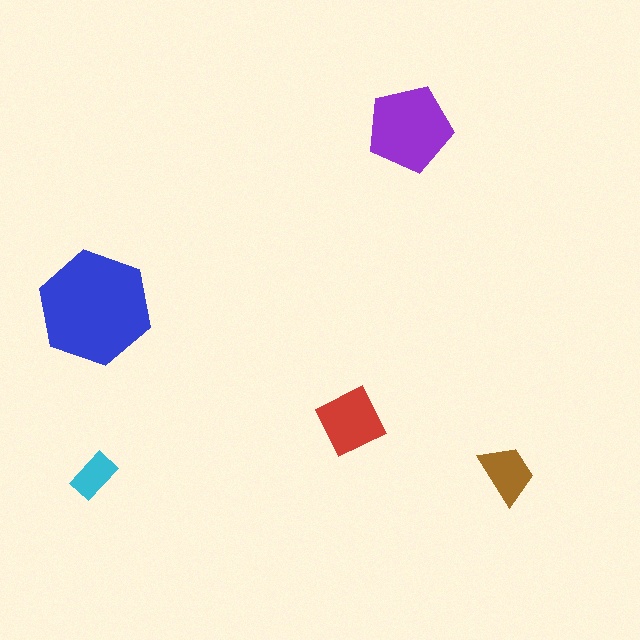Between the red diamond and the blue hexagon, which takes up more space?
The blue hexagon.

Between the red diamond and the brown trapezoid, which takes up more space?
The red diamond.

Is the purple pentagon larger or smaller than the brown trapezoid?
Larger.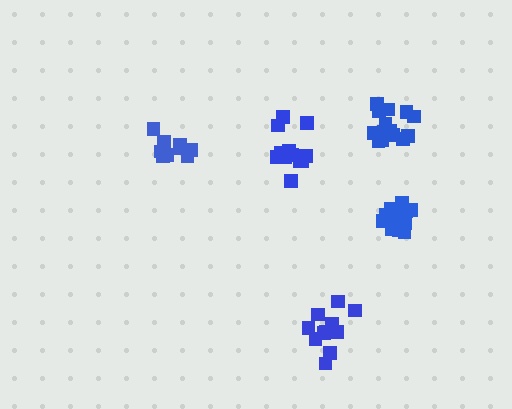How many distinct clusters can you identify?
There are 5 distinct clusters.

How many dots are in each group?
Group 1: 14 dots, Group 2: 9 dots, Group 3: 12 dots, Group 4: 11 dots, Group 5: 15 dots (61 total).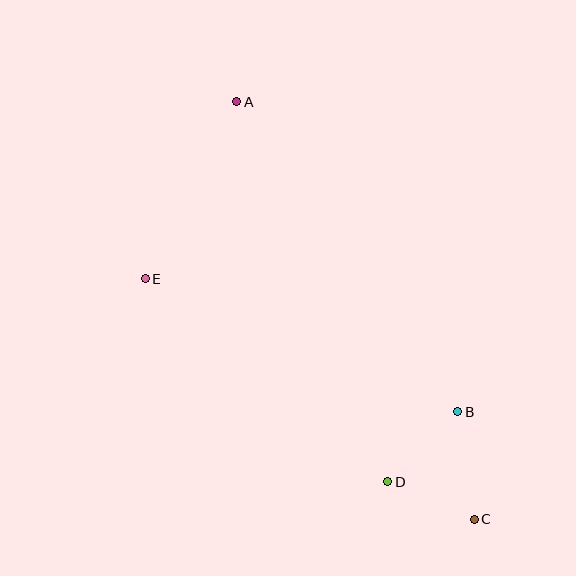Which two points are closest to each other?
Points C and D are closest to each other.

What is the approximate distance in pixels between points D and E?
The distance between D and E is approximately 316 pixels.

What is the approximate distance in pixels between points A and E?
The distance between A and E is approximately 200 pixels.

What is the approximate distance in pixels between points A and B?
The distance between A and B is approximately 381 pixels.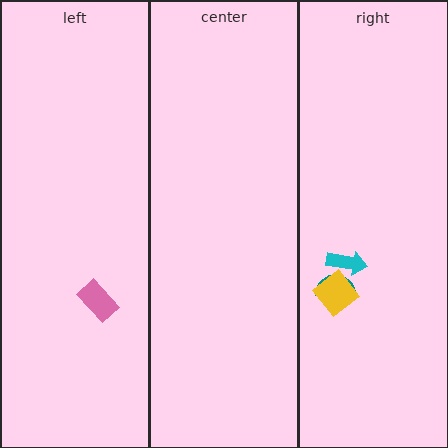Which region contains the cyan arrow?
The right region.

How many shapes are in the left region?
1.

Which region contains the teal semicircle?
The right region.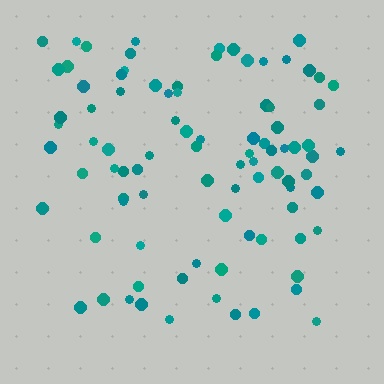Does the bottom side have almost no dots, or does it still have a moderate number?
Still a moderate number, just noticeably fewer than the top.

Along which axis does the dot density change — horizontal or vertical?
Vertical.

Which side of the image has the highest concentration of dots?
The top.